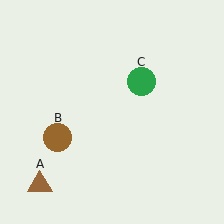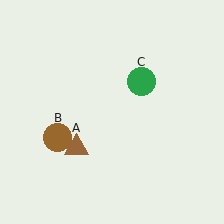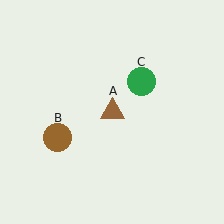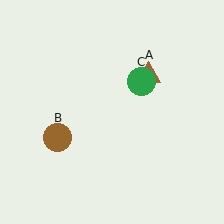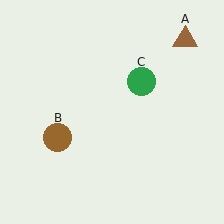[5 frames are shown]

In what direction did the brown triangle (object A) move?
The brown triangle (object A) moved up and to the right.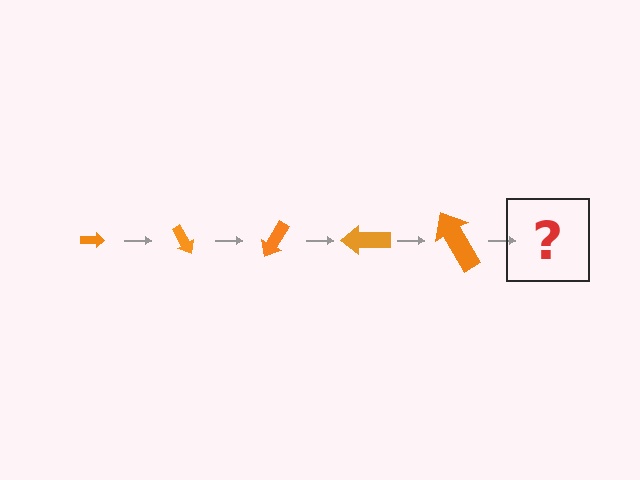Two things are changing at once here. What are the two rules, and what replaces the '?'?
The two rules are that the arrow grows larger each step and it rotates 60 degrees each step. The '?' should be an arrow, larger than the previous one and rotated 300 degrees from the start.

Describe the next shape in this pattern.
It should be an arrow, larger than the previous one and rotated 300 degrees from the start.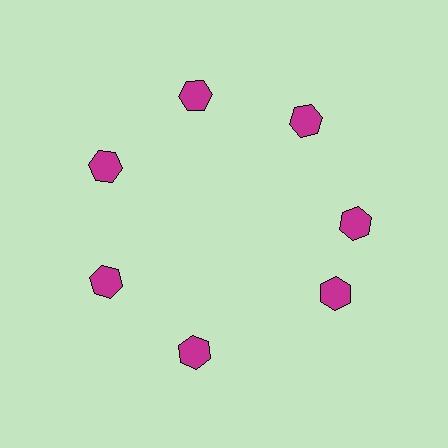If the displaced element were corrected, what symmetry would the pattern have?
It would have 7-fold rotational symmetry — the pattern would map onto itself every 51 degrees.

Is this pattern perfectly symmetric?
No. The 7 magenta hexagons are arranged in a ring, but one element near the 5 o'clock position is rotated out of alignment along the ring, breaking the 7-fold rotational symmetry.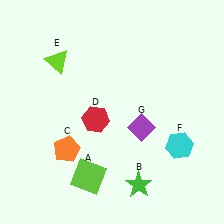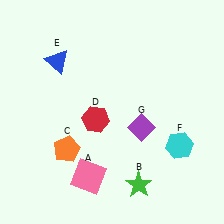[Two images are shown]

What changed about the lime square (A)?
In Image 1, A is lime. In Image 2, it changed to pink.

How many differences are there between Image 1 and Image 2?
There are 2 differences between the two images.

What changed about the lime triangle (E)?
In Image 1, E is lime. In Image 2, it changed to blue.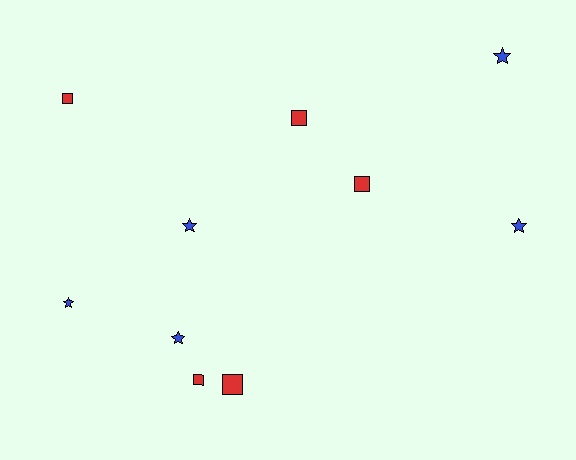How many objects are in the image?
There are 10 objects.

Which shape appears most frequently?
Square, with 5 objects.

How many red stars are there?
There are no red stars.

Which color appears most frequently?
Blue, with 5 objects.